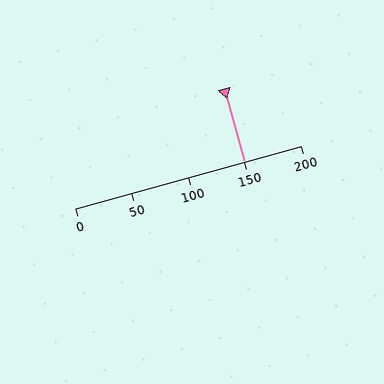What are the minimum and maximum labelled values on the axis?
The axis runs from 0 to 200.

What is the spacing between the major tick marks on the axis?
The major ticks are spaced 50 apart.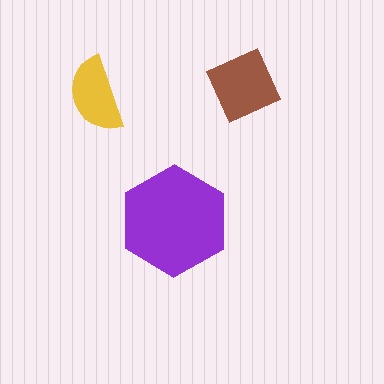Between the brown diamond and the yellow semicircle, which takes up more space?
The brown diamond.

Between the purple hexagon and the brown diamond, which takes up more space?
The purple hexagon.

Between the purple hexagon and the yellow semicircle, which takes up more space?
The purple hexagon.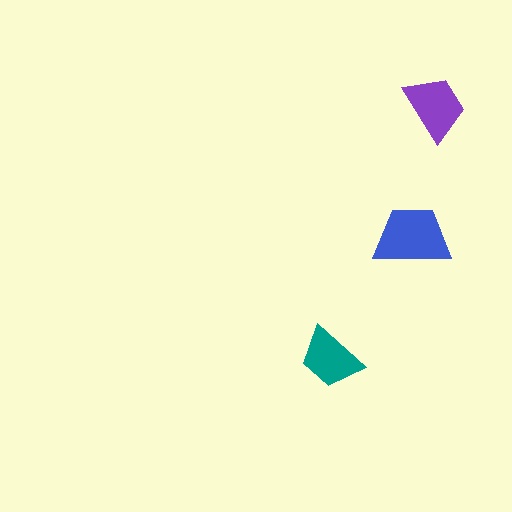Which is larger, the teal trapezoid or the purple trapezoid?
The purple one.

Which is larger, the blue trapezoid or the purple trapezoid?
The blue one.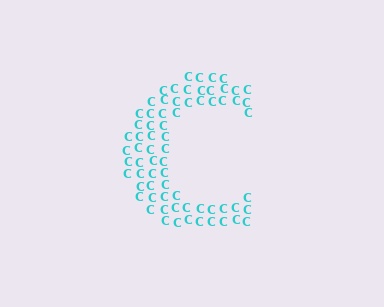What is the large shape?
The large shape is the letter C.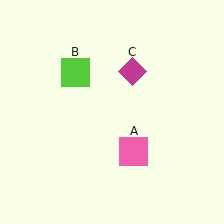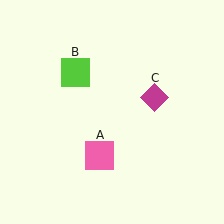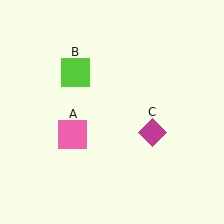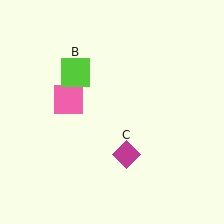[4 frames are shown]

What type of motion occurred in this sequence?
The pink square (object A), magenta diamond (object C) rotated clockwise around the center of the scene.